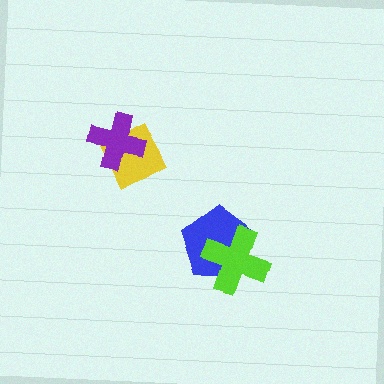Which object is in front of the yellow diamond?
The purple cross is in front of the yellow diamond.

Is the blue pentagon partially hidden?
Yes, it is partially covered by another shape.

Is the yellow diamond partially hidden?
Yes, it is partially covered by another shape.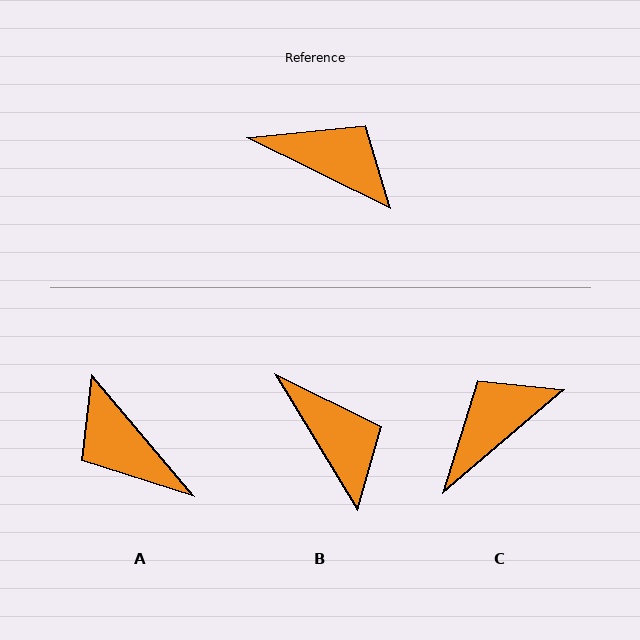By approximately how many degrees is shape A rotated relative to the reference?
Approximately 156 degrees counter-clockwise.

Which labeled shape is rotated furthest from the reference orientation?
A, about 156 degrees away.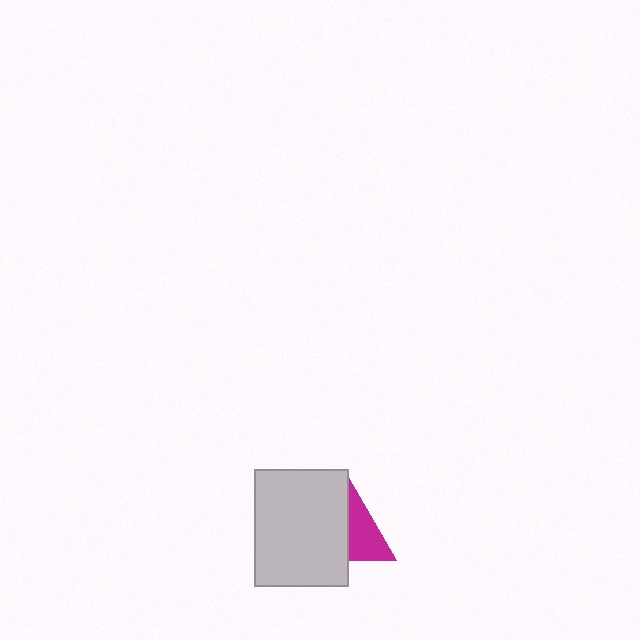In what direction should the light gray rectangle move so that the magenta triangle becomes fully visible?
The light gray rectangle should move left. That is the shortest direction to clear the overlap and leave the magenta triangle fully visible.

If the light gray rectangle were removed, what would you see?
You would see the complete magenta triangle.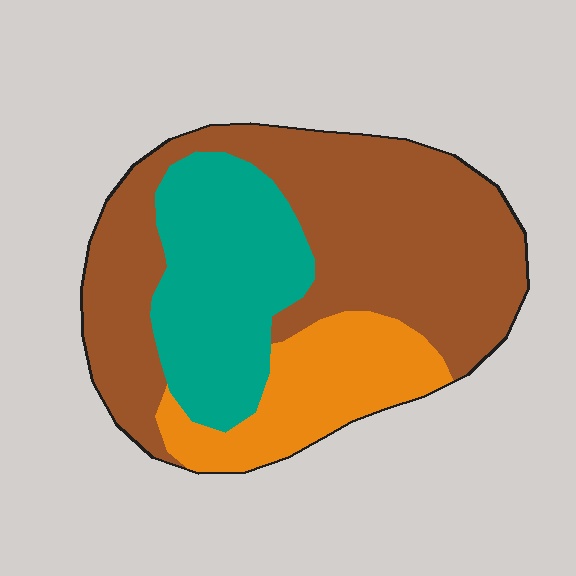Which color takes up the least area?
Orange, at roughly 20%.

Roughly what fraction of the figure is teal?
Teal takes up about one quarter (1/4) of the figure.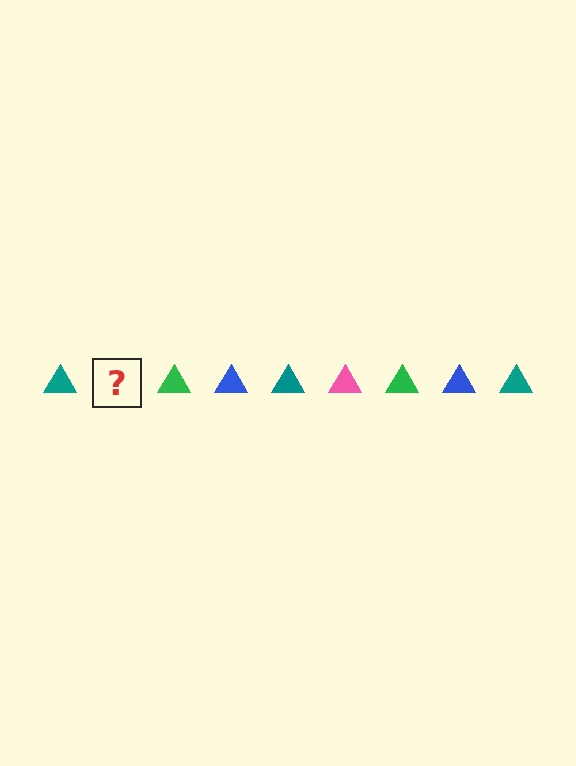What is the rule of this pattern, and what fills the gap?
The rule is that the pattern cycles through teal, pink, green, blue triangles. The gap should be filled with a pink triangle.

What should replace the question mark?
The question mark should be replaced with a pink triangle.